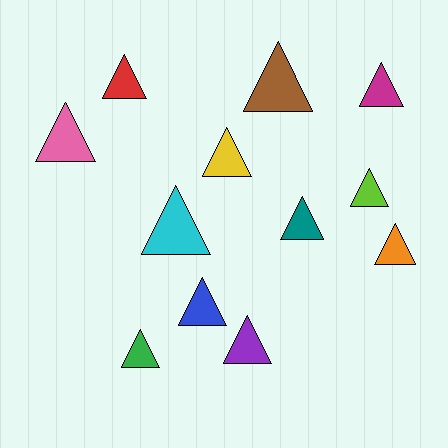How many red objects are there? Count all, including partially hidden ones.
There is 1 red object.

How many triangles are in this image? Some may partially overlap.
There are 12 triangles.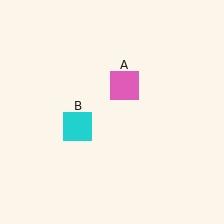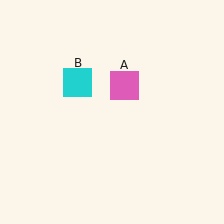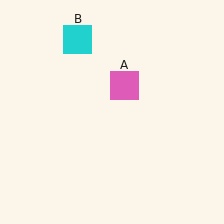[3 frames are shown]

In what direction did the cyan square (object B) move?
The cyan square (object B) moved up.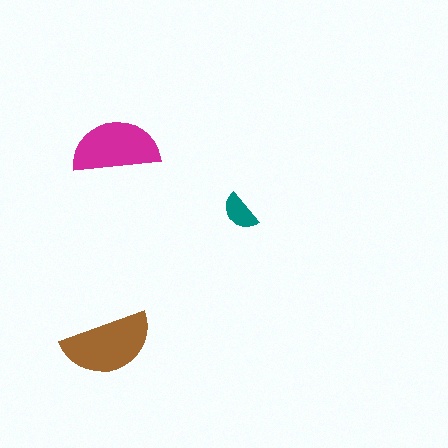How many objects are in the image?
There are 3 objects in the image.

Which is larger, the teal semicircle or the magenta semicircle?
The magenta one.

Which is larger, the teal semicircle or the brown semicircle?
The brown one.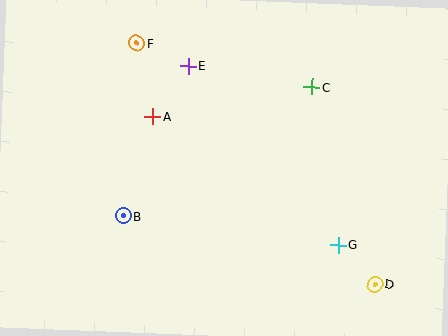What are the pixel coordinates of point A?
Point A is at (153, 117).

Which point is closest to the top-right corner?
Point C is closest to the top-right corner.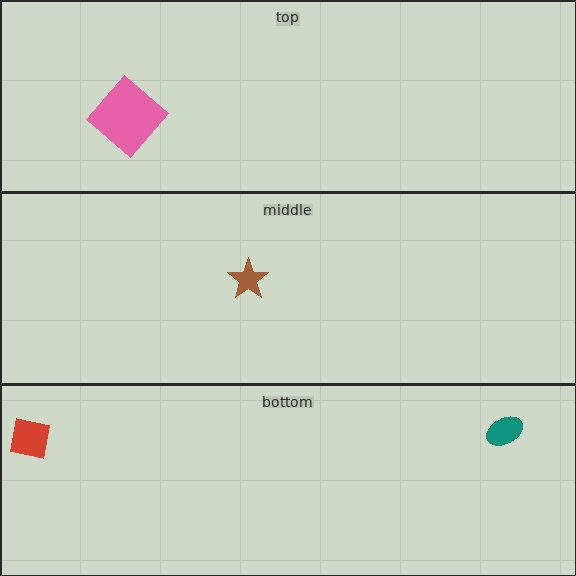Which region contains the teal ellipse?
The bottom region.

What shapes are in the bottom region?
The teal ellipse, the red square.